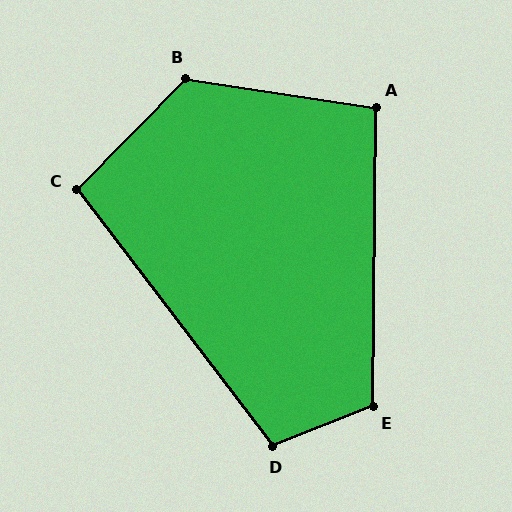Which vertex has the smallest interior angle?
A, at approximately 98 degrees.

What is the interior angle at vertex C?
Approximately 98 degrees (obtuse).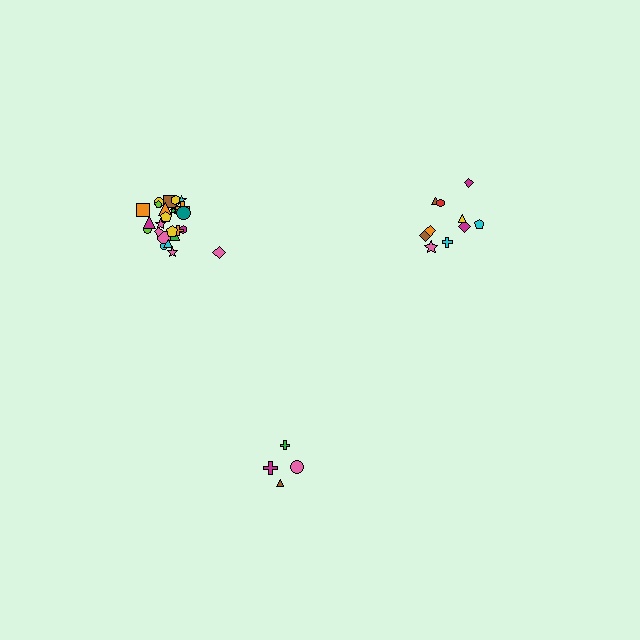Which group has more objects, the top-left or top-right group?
The top-left group.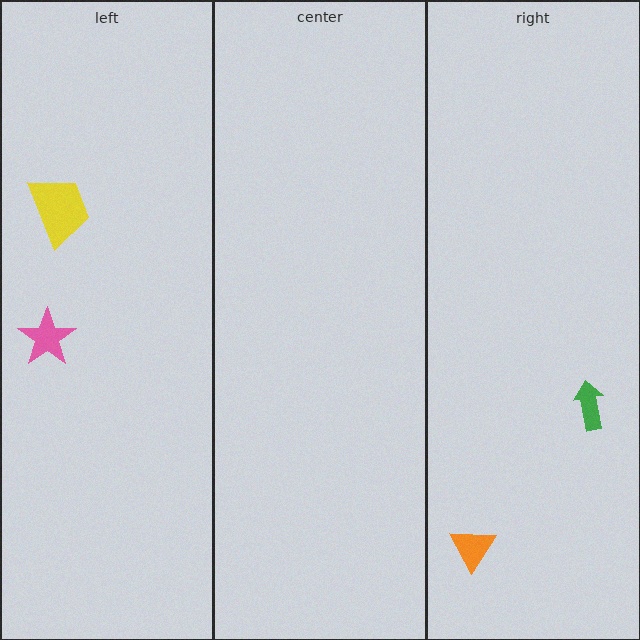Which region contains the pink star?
The left region.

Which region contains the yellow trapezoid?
The left region.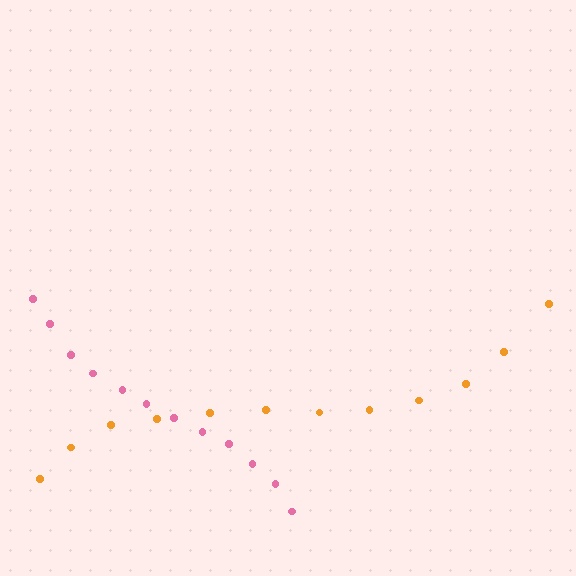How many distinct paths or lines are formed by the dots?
There are 2 distinct paths.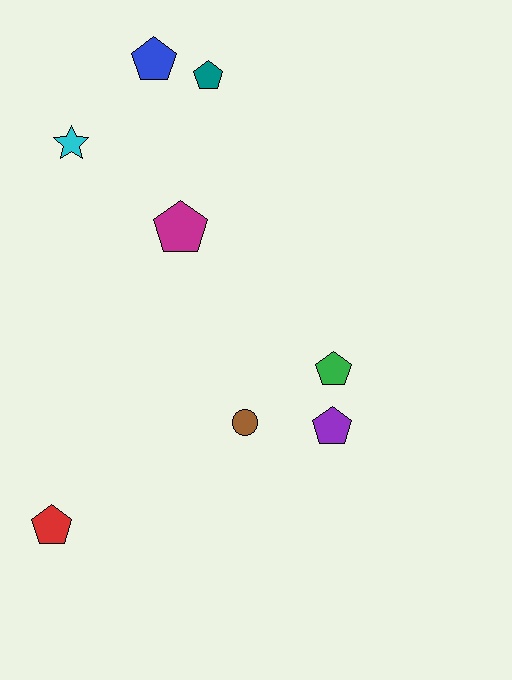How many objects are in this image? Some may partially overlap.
There are 8 objects.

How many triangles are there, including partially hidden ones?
There are no triangles.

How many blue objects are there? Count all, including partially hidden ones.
There is 1 blue object.